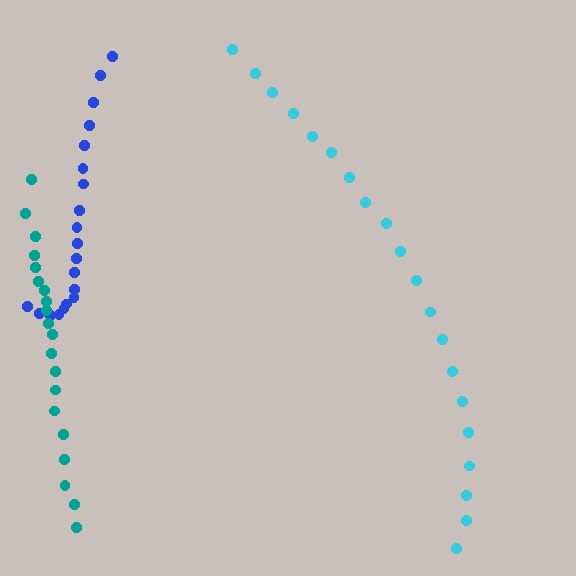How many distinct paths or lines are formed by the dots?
There are 3 distinct paths.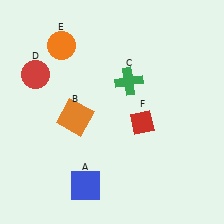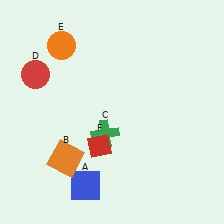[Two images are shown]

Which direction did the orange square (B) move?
The orange square (B) moved down.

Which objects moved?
The objects that moved are: the orange square (B), the green cross (C), the red diamond (F).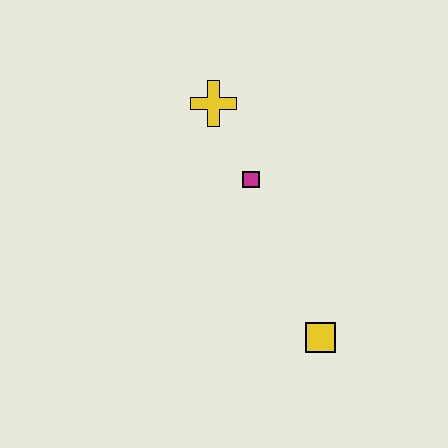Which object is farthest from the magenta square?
The yellow square is farthest from the magenta square.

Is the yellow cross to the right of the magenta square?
No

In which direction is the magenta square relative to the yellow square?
The magenta square is above the yellow square.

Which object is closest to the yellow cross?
The magenta square is closest to the yellow cross.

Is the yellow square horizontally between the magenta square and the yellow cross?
No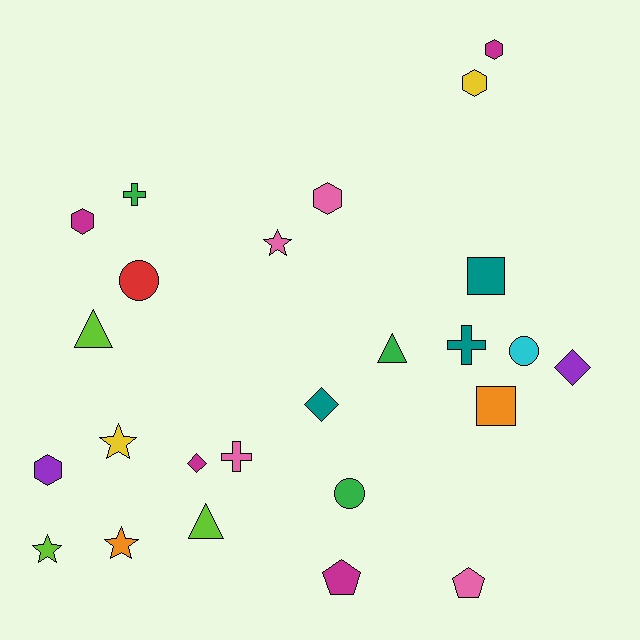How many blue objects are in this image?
There are no blue objects.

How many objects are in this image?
There are 25 objects.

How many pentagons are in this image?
There are 2 pentagons.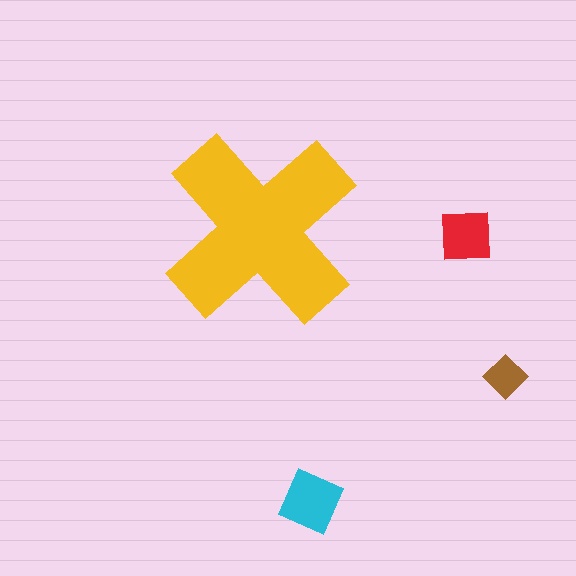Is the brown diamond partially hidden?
No, the brown diamond is fully visible.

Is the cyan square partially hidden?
No, the cyan square is fully visible.